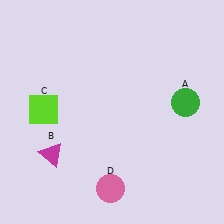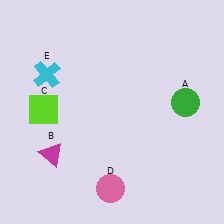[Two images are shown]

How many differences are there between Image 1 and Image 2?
There is 1 difference between the two images.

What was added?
A cyan cross (E) was added in Image 2.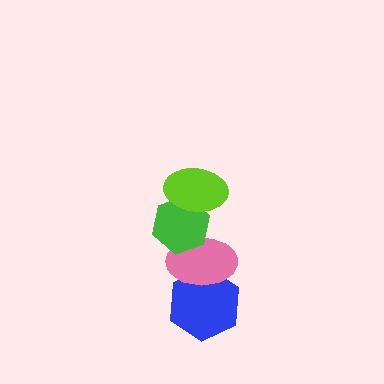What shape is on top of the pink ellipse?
The green hexagon is on top of the pink ellipse.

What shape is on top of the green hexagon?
The lime ellipse is on top of the green hexagon.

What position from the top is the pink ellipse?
The pink ellipse is 3rd from the top.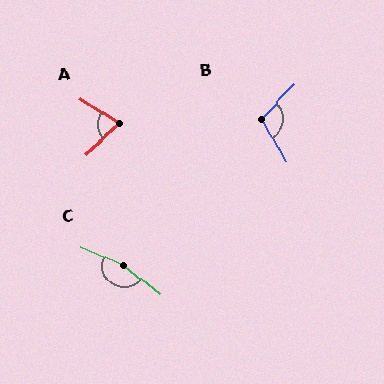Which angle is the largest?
C, at approximately 163 degrees.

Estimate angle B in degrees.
Approximately 106 degrees.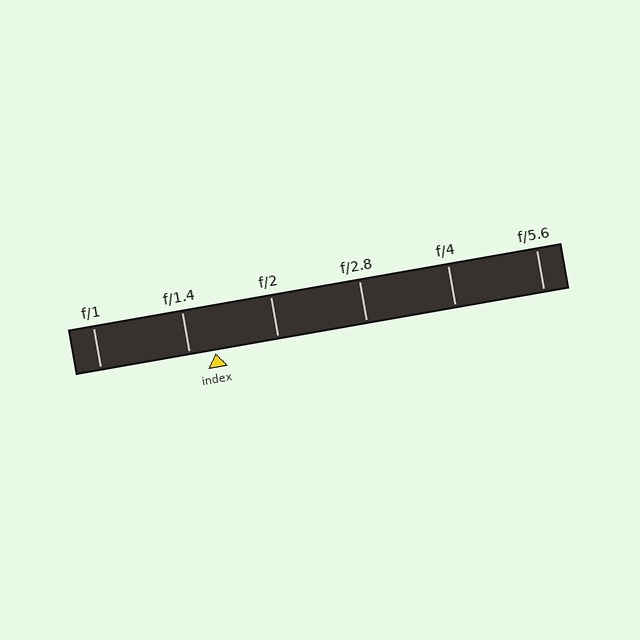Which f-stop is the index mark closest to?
The index mark is closest to f/1.4.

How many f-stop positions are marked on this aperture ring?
There are 6 f-stop positions marked.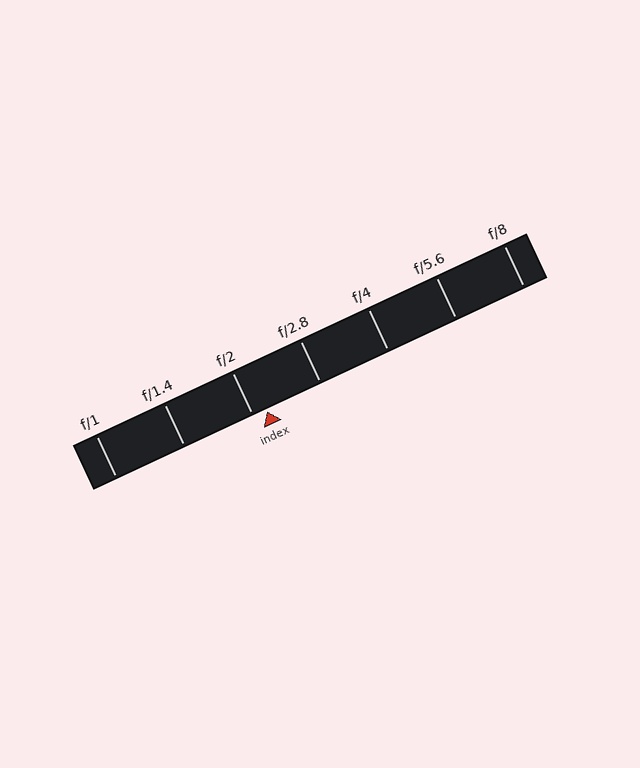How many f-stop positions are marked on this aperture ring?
There are 7 f-stop positions marked.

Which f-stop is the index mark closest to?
The index mark is closest to f/2.